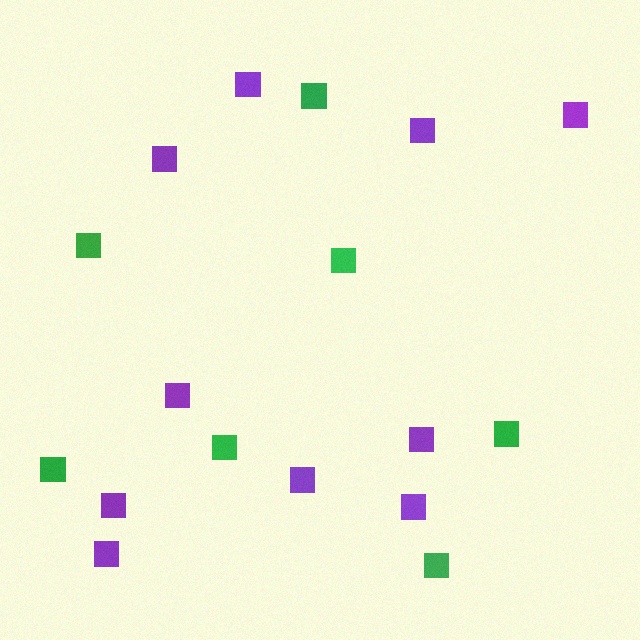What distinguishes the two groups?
There are 2 groups: one group of purple squares (10) and one group of green squares (7).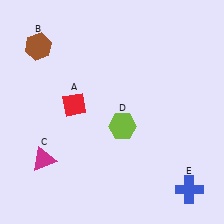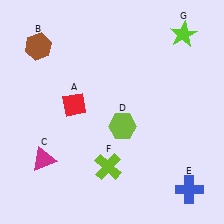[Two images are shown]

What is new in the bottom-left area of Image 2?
A lime cross (F) was added in the bottom-left area of Image 2.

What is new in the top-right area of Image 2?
A lime star (G) was added in the top-right area of Image 2.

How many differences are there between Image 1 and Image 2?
There are 2 differences between the two images.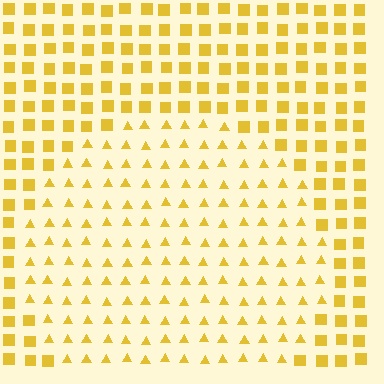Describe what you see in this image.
The image is filled with small yellow elements arranged in a uniform grid. A circle-shaped region contains triangles, while the surrounding area contains squares. The boundary is defined purely by the change in element shape.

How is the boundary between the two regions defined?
The boundary is defined by a change in element shape: triangles inside vs. squares outside. All elements share the same color and spacing.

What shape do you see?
I see a circle.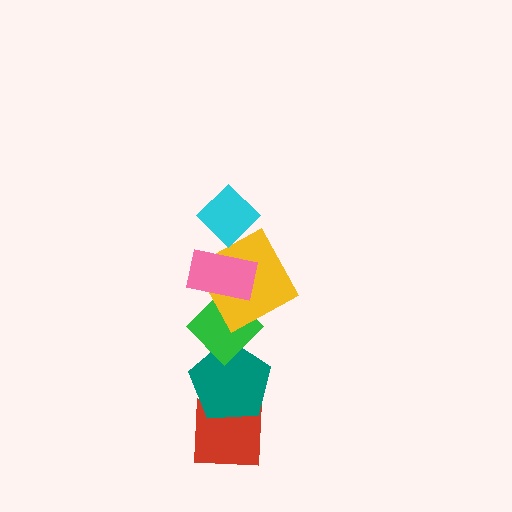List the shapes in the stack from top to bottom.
From top to bottom: the cyan diamond, the pink rectangle, the yellow square, the green diamond, the teal pentagon, the red square.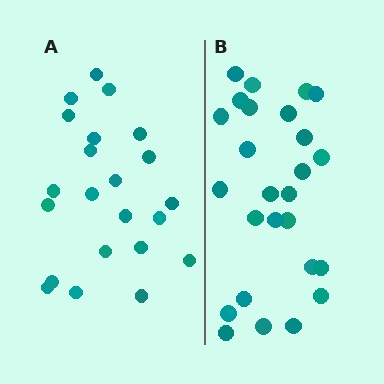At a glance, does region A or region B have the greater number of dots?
Region B (the right region) has more dots.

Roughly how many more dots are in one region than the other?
Region B has about 4 more dots than region A.